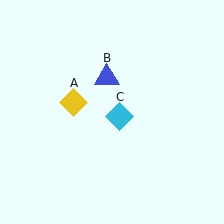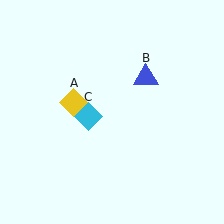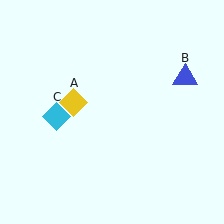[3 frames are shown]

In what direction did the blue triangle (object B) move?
The blue triangle (object B) moved right.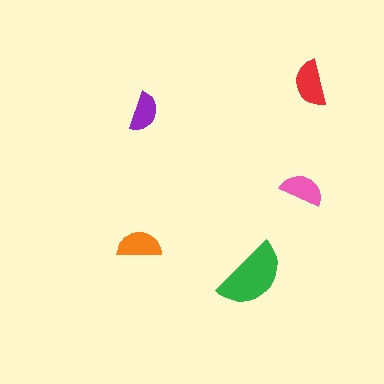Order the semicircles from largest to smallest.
the green one, the red one, the orange one, the pink one, the purple one.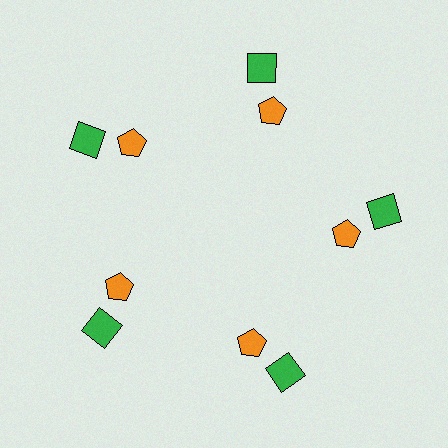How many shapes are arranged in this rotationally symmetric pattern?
There are 10 shapes, arranged in 5 groups of 2.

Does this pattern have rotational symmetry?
Yes, this pattern has 5-fold rotational symmetry. It looks the same after rotating 72 degrees around the center.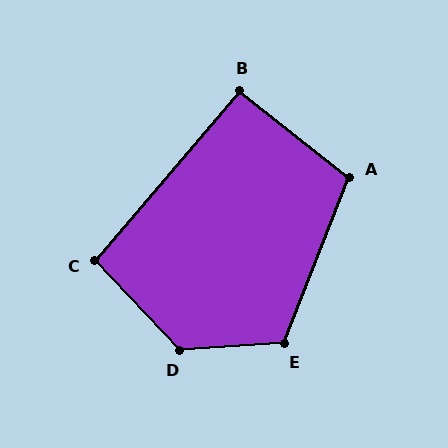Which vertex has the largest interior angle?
D, at approximately 129 degrees.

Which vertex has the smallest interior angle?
B, at approximately 92 degrees.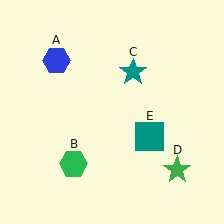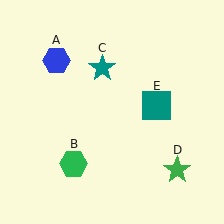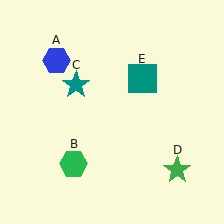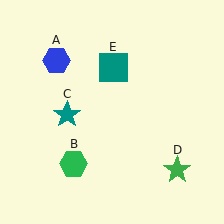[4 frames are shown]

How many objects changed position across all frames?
2 objects changed position: teal star (object C), teal square (object E).